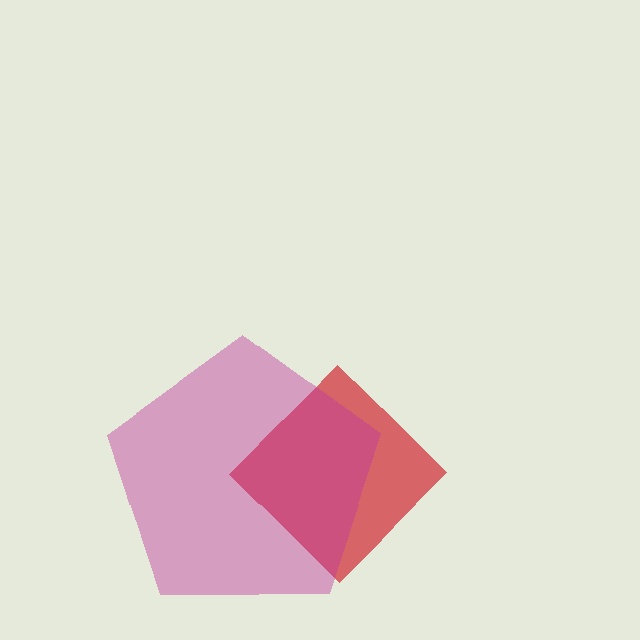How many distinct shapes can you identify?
There are 2 distinct shapes: a red diamond, a magenta pentagon.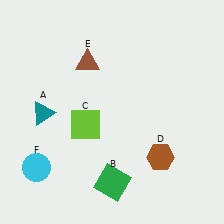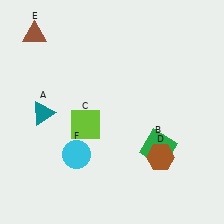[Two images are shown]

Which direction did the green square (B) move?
The green square (B) moved right.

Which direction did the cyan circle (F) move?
The cyan circle (F) moved right.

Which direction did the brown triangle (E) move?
The brown triangle (E) moved left.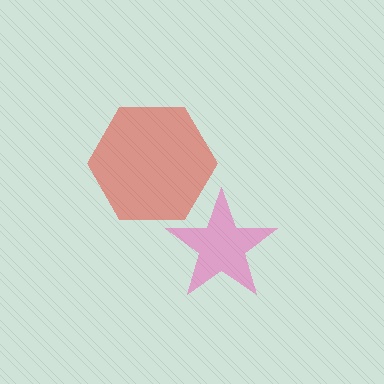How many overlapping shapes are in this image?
There are 2 overlapping shapes in the image.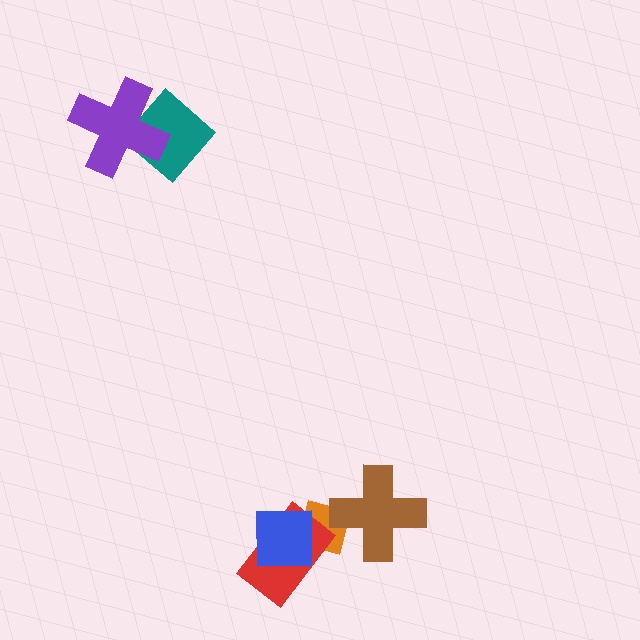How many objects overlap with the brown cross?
1 object overlaps with the brown cross.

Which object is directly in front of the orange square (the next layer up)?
The red rectangle is directly in front of the orange square.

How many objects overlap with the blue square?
2 objects overlap with the blue square.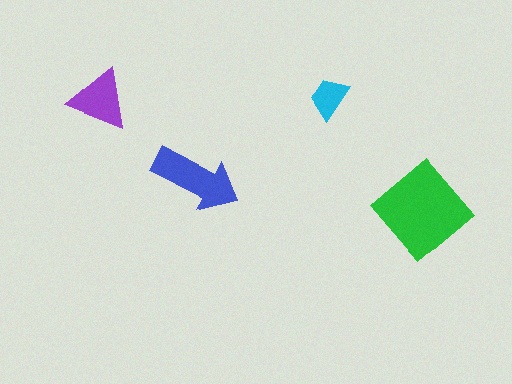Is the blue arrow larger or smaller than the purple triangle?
Larger.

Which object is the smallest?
The cyan trapezoid.